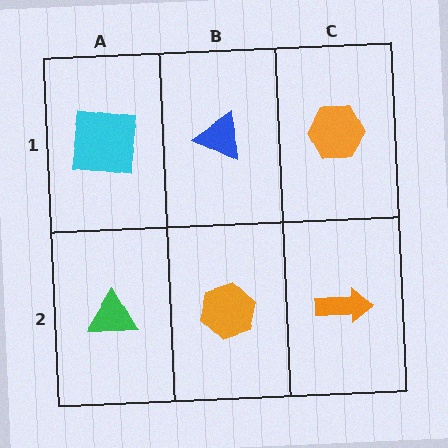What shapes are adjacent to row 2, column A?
A cyan square (row 1, column A), an orange hexagon (row 2, column B).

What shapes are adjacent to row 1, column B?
An orange hexagon (row 2, column B), a cyan square (row 1, column A), an orange hexagon (row 1, column C).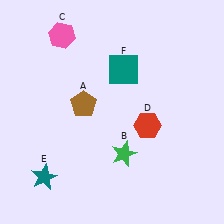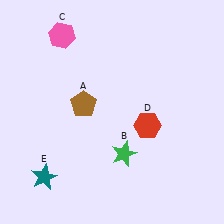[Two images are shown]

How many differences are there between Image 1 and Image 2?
There is 1 difference between the two images.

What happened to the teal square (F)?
The teal square (F) was removed in Image 2. It was in the top-right area of Image 1.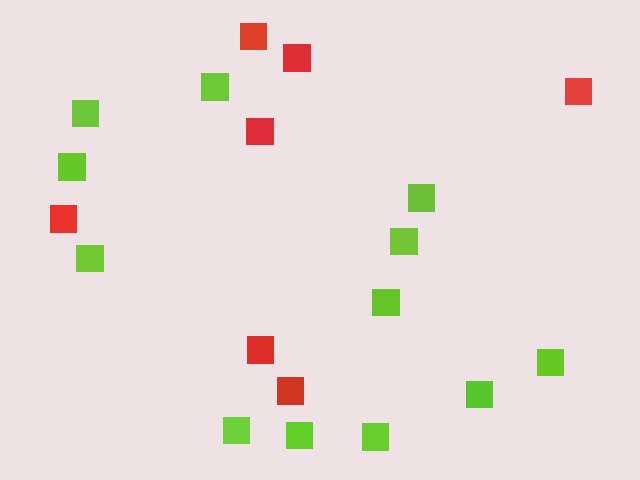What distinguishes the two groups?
There are 2 groups: one group of red squares (7) and one group of lime squares (12).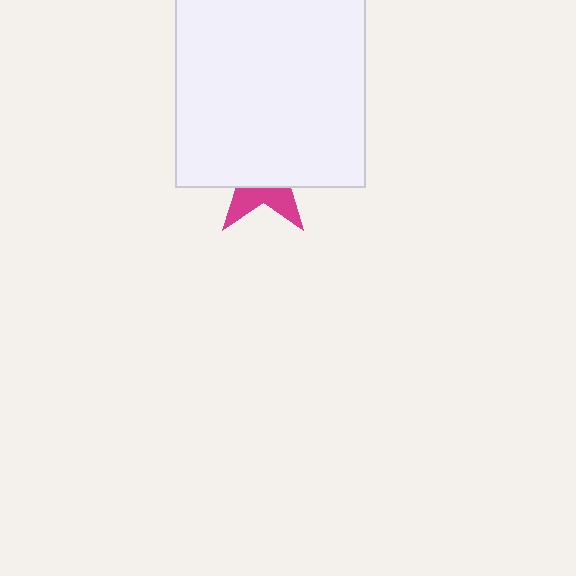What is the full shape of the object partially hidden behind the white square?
The partially hidden object is a magenta star.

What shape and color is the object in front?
The object in front is a white square.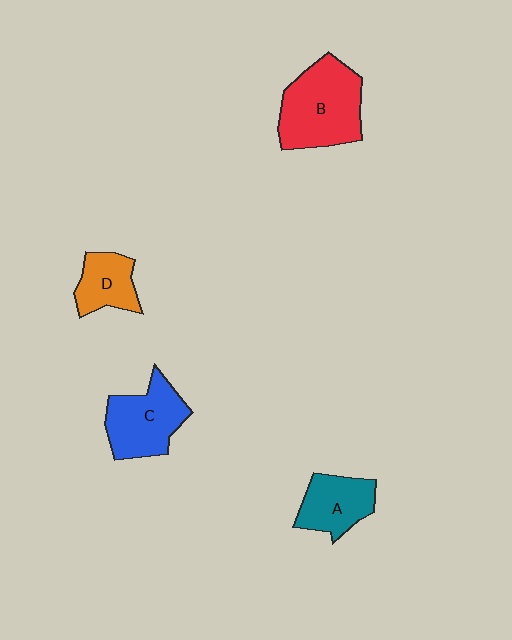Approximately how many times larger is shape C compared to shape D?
Approximately 1.5 times.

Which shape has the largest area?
Shape B (red).